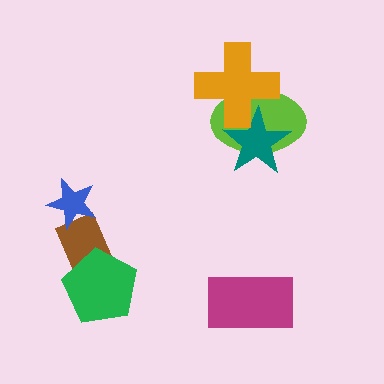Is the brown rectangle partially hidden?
Yes, it is partially covered by another shape.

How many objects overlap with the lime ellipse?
2 objects overlap with the lime ellipse.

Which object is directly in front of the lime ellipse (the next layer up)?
The teal star is directly in front of the lime ellipse.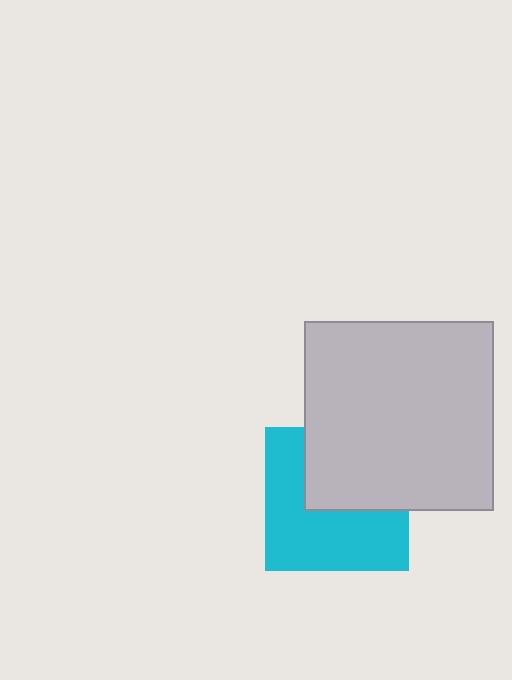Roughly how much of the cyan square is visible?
About half of it is visible (roughly 57%).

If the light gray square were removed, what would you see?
You would see the complete cyan square.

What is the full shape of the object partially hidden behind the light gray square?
The partially hidden object is a cyan square.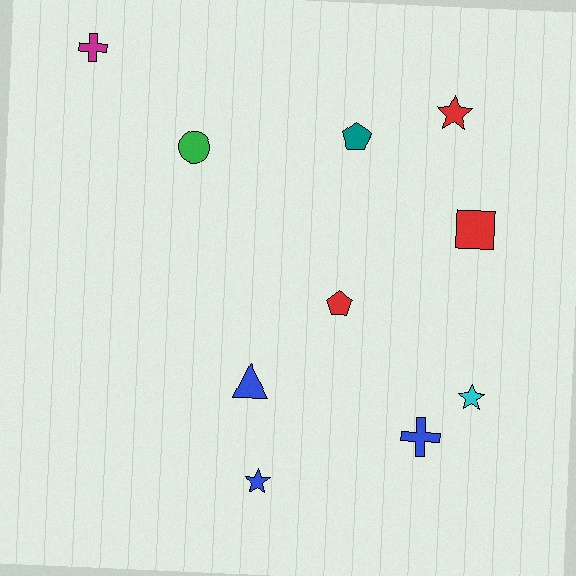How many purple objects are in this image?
There are no purple objects.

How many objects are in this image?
There are 10 objects.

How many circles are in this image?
There is 1 circle.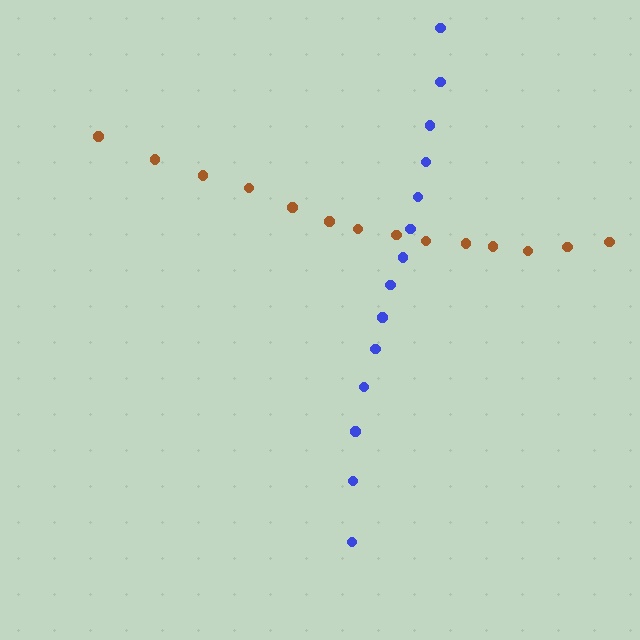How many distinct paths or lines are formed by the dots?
There are 2 distinct paths.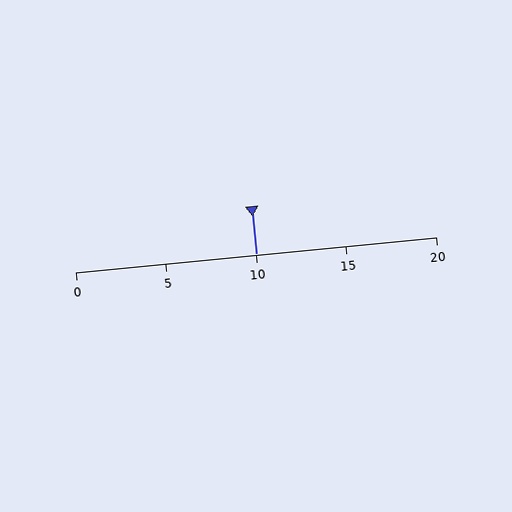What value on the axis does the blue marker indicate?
The marker indicates approximately 10.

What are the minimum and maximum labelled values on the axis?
The axis runs from 0 to 20.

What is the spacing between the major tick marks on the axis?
The major ticks are spaced 5 apart.